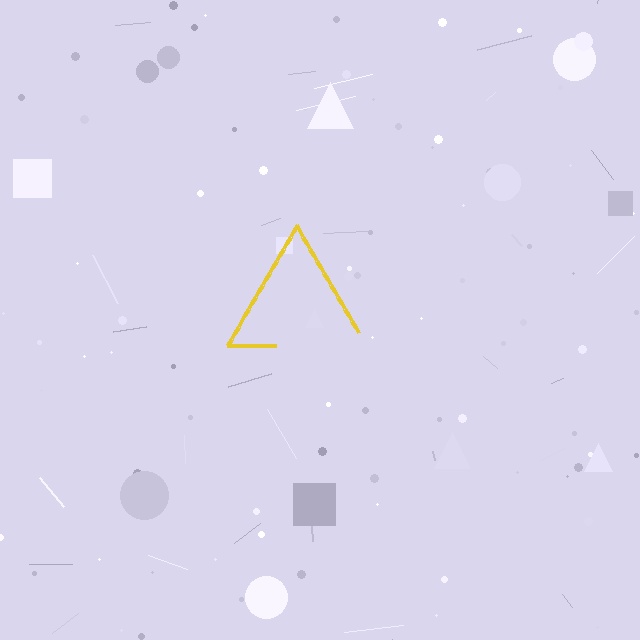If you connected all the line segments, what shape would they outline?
They would outline a triangle.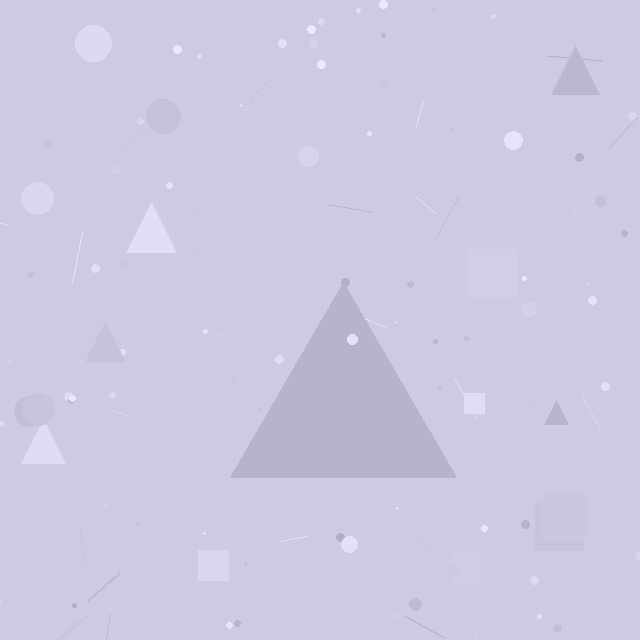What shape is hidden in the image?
A triangle is hidden in the image.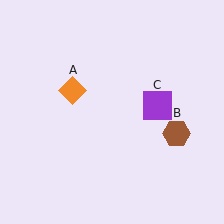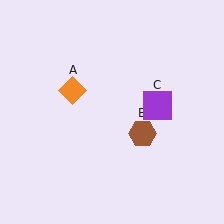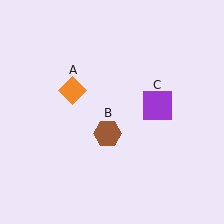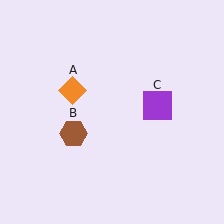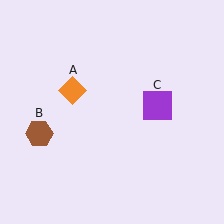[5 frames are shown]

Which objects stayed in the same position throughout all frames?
Orange diamond (object A) and purple square (object C) remained stationary.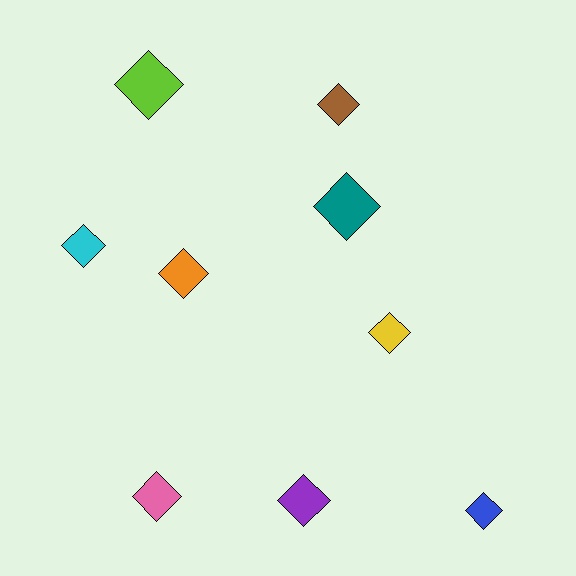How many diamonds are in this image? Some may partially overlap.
There are 9 diamonds.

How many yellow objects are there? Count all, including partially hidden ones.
There is 1 yellow object.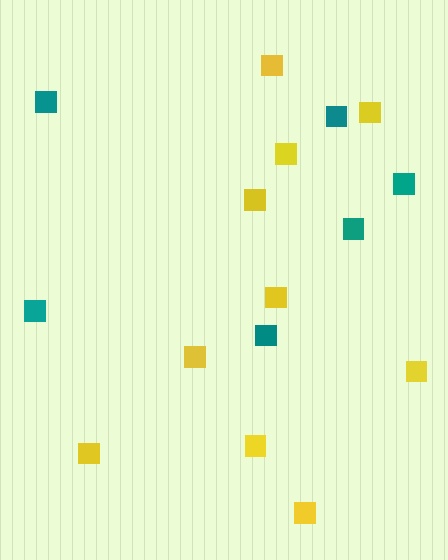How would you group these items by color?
There are 2 groups: one group of yellow squares (10) and one group of teal squares (6).